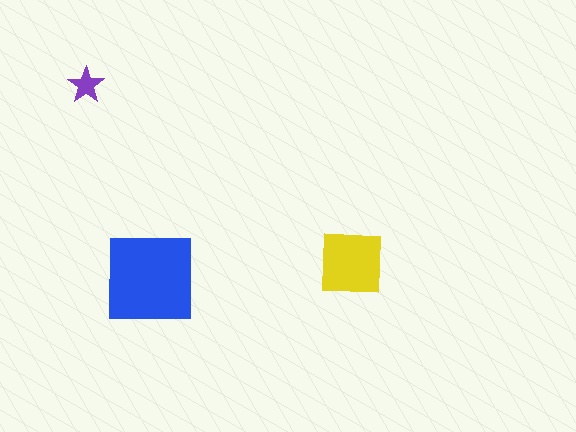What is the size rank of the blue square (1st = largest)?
1st.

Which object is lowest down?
The blue square is bottommost.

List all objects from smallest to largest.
The purple star, the yellow square, the blue square.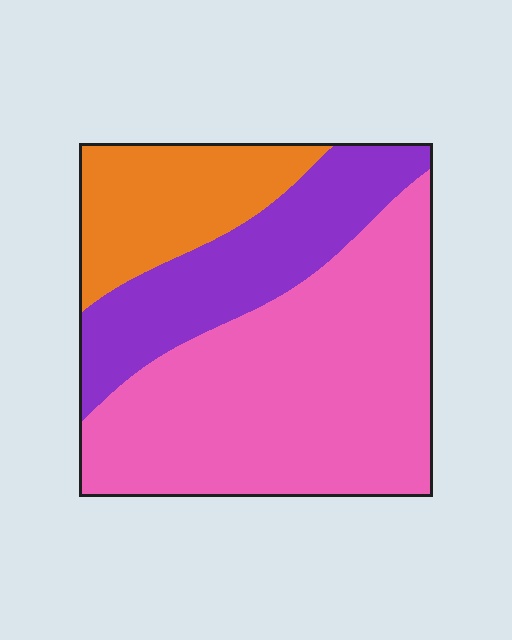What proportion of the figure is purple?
Purple takes up about one quarter (1/4) of the figure.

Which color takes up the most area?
Pink, at roughly 55%.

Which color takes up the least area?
Orange, at roughly 20%.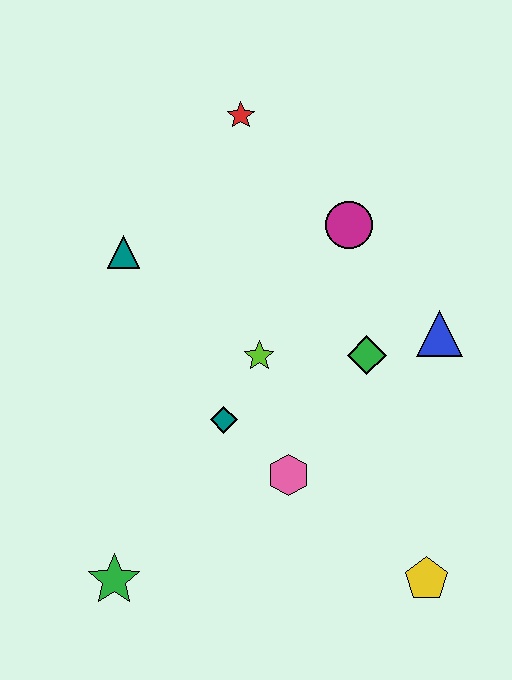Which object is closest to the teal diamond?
The lime star is closest to the teal diamond.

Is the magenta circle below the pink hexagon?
No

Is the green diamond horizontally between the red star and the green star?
No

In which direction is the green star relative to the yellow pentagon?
The green star is to the left of the yellow pentagon.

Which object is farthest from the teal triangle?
The yellow pentagon is farthest from the teal triangle.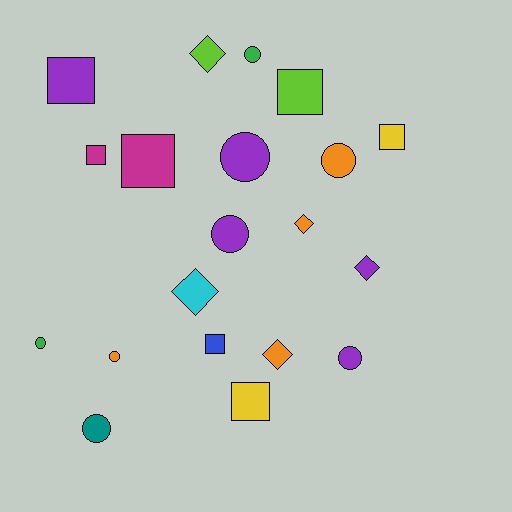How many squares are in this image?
There are 7 squares.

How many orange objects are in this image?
There are 4 orange objects.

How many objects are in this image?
There are 20 objects.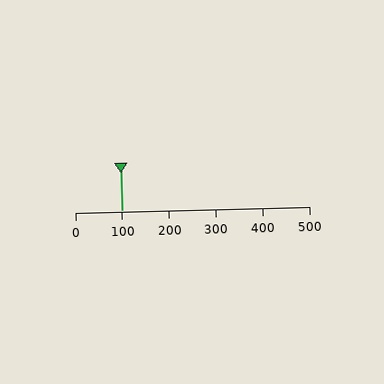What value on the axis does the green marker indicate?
The marker indicates approximately 100.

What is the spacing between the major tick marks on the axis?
The major ticks are spaced 100 apart.